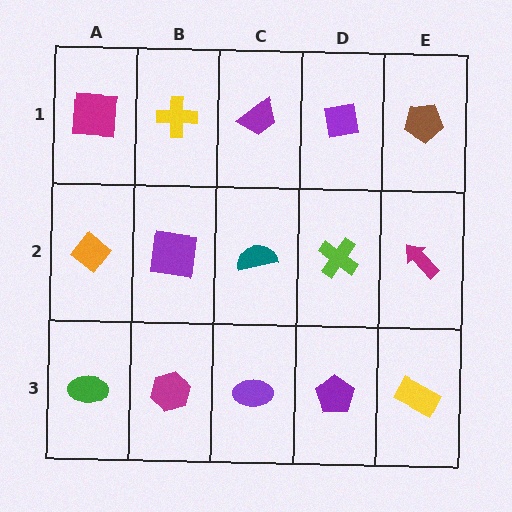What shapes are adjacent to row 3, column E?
A magenta arrow (row 2, column E), a purple pentagon (row 3, column D).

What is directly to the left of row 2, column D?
A teal semicircle.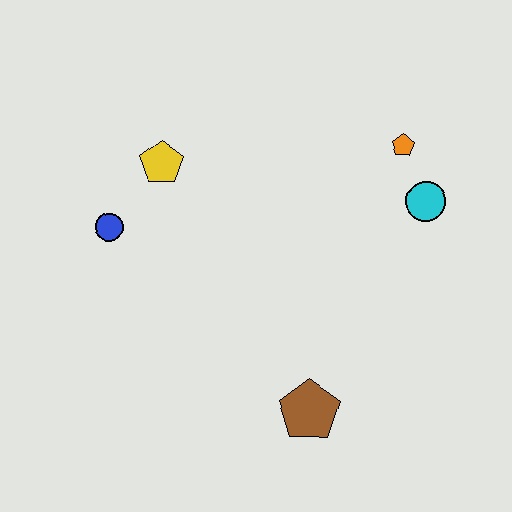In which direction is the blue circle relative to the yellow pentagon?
The blue circle is below the yellow pentagon.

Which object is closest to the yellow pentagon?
The blue circle is closest to the yellow pentagon.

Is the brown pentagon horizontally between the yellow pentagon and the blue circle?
No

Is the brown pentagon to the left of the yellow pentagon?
No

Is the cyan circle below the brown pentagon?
No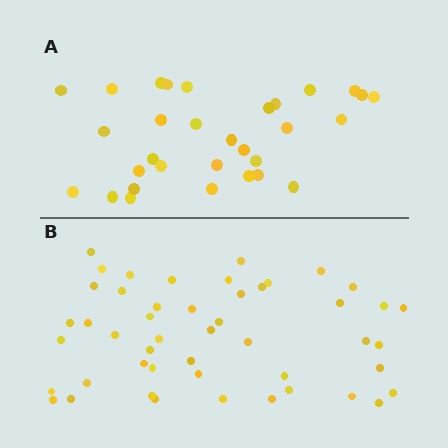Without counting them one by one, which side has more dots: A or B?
Region B (the bottom region) has more dots.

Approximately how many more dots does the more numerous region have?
Region B has approximately 15 more dots than region A.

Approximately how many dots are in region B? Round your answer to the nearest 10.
About 50 dots. (The exact count is 48, which rounds to 50.)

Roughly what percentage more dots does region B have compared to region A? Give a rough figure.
About 55% more.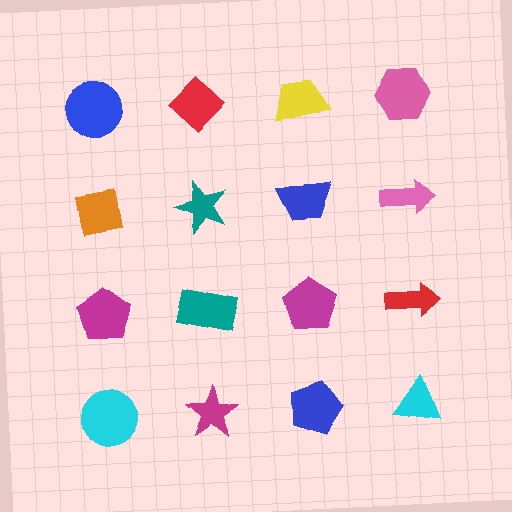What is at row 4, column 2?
A magenta star.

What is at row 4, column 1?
A cyan circle.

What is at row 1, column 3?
A yellow trapezoid.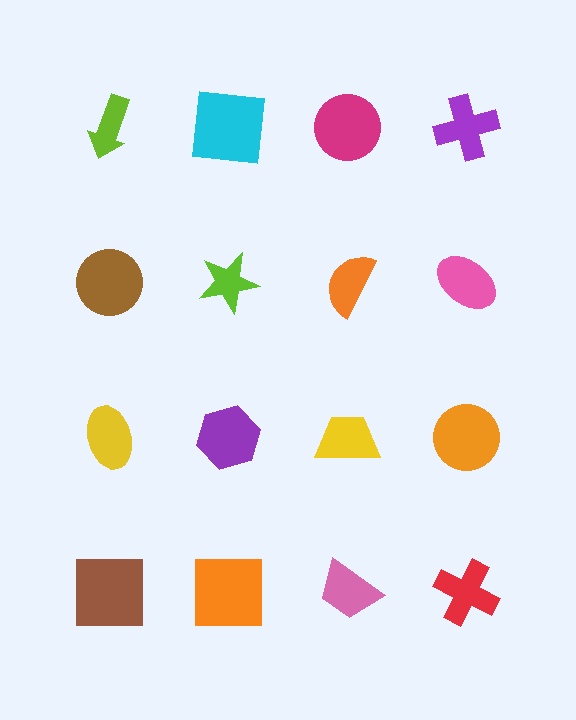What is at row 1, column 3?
A magenta circle.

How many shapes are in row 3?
4 shapes.